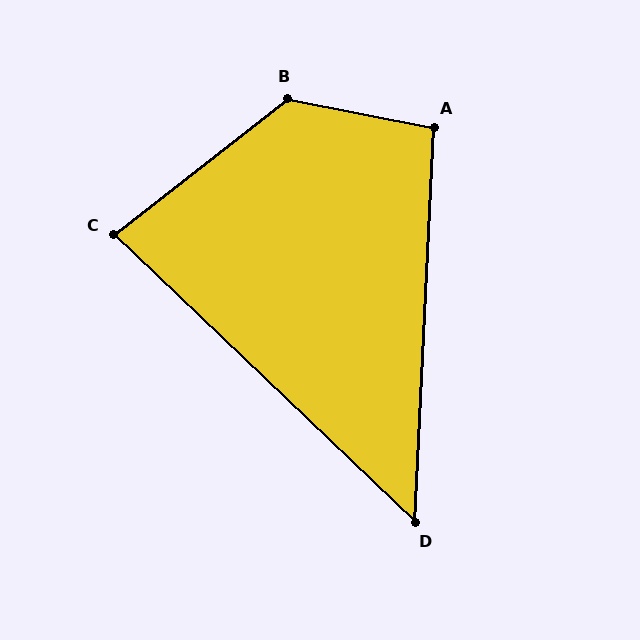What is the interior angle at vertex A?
Approximately 99 degrees (obtuse).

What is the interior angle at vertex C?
Approximately 81 degrees (acute).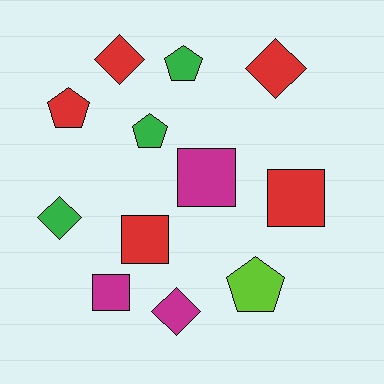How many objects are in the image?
There are 12 objects.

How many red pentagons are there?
There is 1 red pentagon.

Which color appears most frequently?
Red, with 5 objects.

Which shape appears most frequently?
Pentagon, with 4 objects.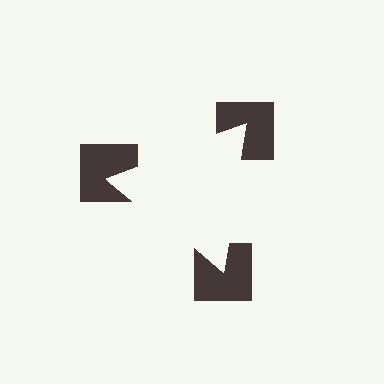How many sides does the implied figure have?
3 sides.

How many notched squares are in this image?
There are 3 — one at each vertex of the illusory triangle.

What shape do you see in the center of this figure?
An illusory triangle — its edges are inferred from the aligned wedge cuts in the notched squares, not physically drawn.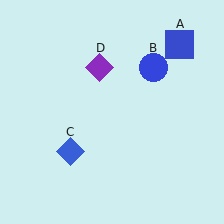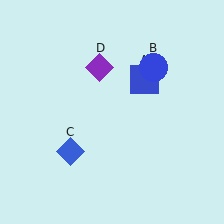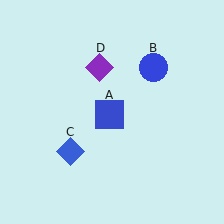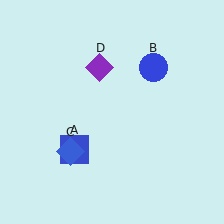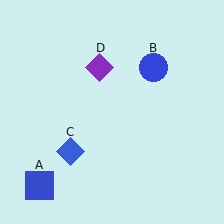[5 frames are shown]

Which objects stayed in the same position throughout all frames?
Blue circle (object B) and blue diamond (object C) and purple diamond (object D) remained stationary.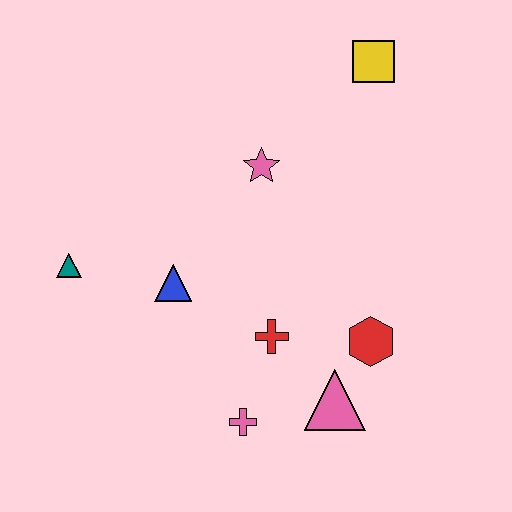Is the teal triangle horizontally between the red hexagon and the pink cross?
No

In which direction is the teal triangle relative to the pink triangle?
The teal triangle is to the left of the pink triangle.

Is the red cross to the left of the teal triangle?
No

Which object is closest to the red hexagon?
The pink triangle is closest to the red hexagon.